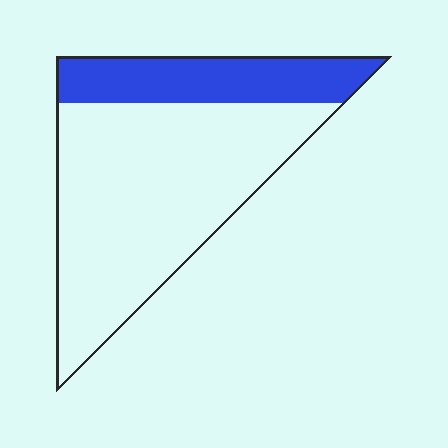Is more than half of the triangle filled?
No.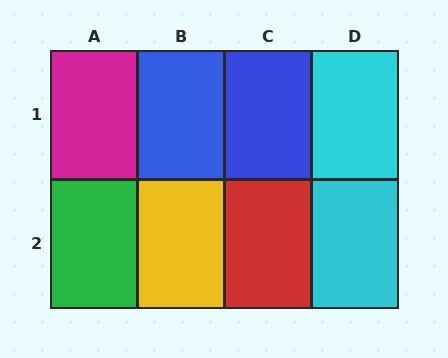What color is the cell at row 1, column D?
Cyan.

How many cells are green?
1 cell is green.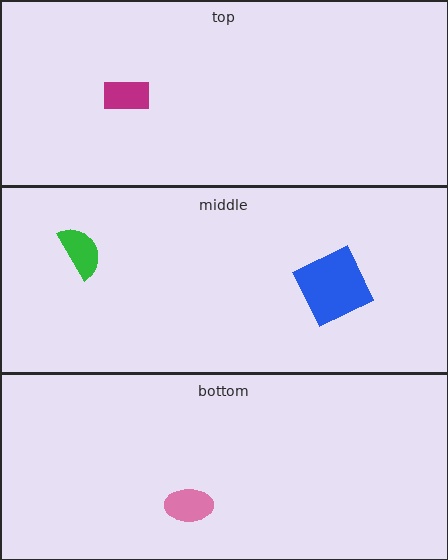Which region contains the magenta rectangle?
The top region.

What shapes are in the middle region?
The blue square, the green semicircle.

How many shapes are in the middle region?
2.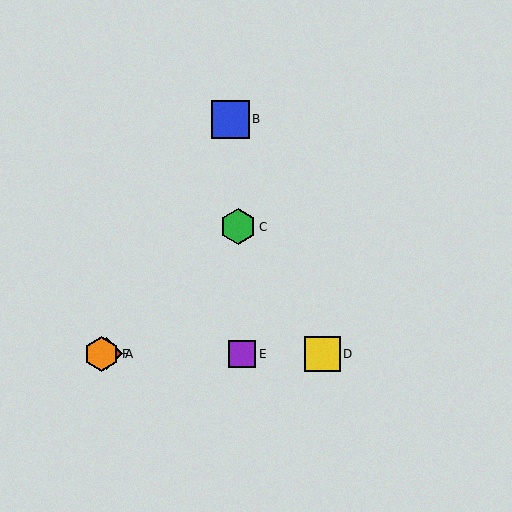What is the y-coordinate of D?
Object D is at y≈354.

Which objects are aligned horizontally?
Objects A, D, E, F are aligned horizontally.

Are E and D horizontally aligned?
Yes, both are at y≈354.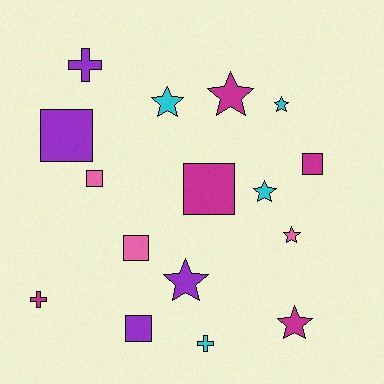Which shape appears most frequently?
Star, with 7 objects.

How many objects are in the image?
There are 16 objects.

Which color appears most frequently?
Magenta, with 5 objects.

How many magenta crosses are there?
There is 1 magenta cross.